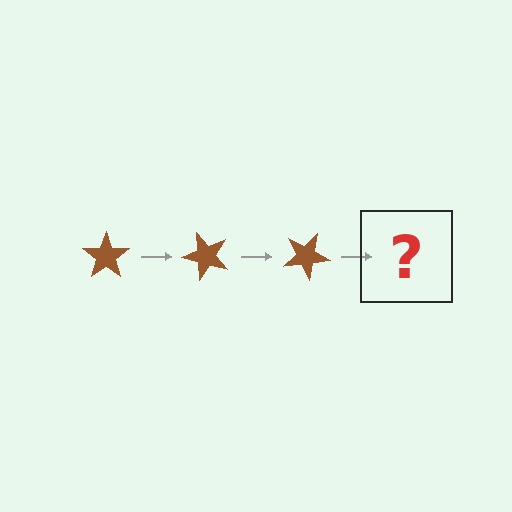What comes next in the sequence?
The next element should be a brown star rotated 150 degrees.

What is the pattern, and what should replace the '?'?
The pattern is that the star rotates 50 degrees each step. The '?' should be a brown star rotated 150 degrees.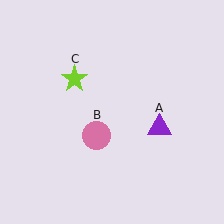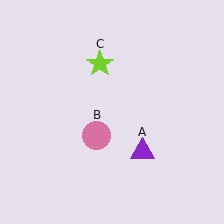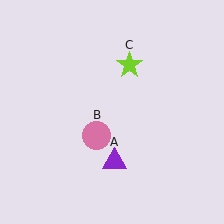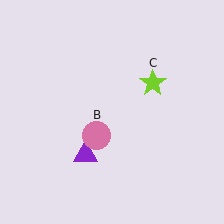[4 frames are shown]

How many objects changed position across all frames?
2 objects changed position: purple triangle (object A), lime star (object C).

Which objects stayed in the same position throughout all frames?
Pink circle (object B) remained stationary.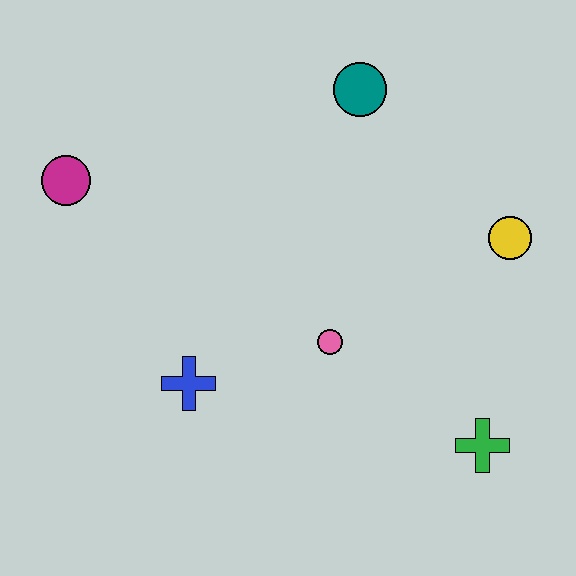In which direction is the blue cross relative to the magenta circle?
The blue cross is below the magenta circle.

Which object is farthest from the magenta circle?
The green cross is farthest from the magenta circle.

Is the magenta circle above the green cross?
Yes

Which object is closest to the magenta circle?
The blue cross is closest to the magenta circle.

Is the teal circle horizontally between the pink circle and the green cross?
Yes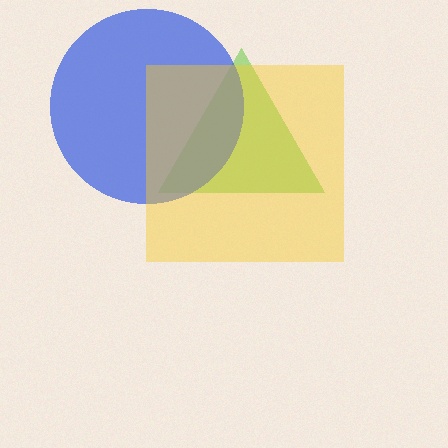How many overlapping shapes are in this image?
There are 3 overlapping shapes in the image.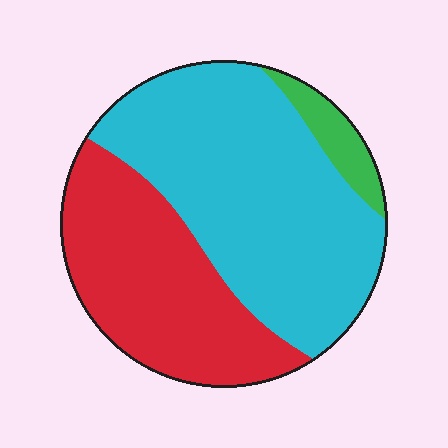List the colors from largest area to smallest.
From largest to smallest: cyan, red, green.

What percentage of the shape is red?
Red covers around 35% of the shape.